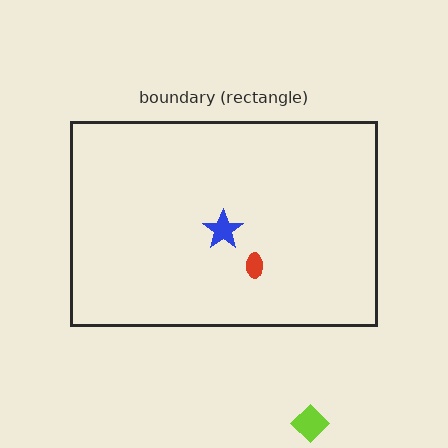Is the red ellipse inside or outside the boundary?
Inside.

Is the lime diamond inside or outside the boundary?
Outside.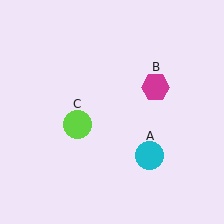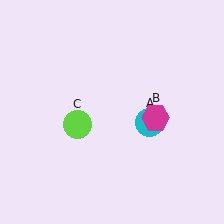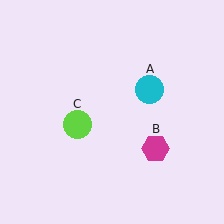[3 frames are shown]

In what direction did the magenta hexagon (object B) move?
The magenta hexagon (object B) moved down.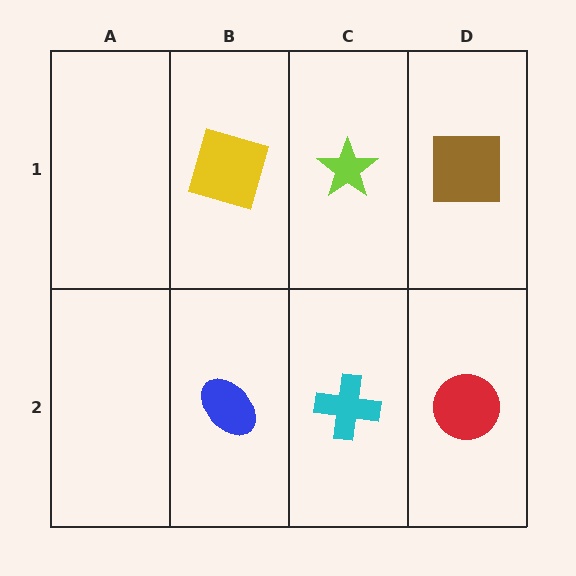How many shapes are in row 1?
3 shapes.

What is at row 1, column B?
A yellow square.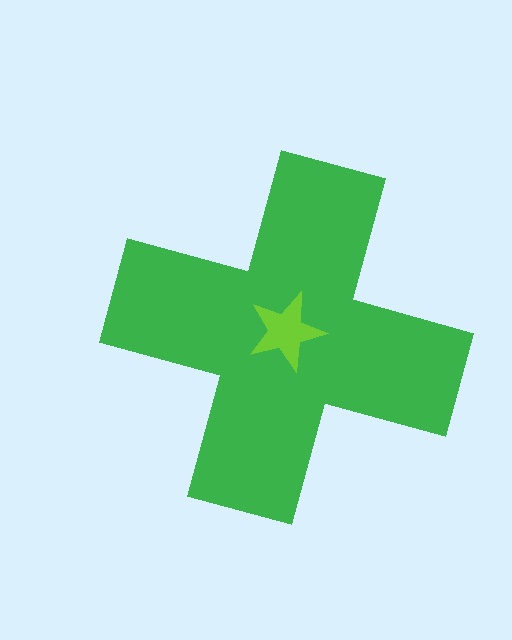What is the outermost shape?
The green cross.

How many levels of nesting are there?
2.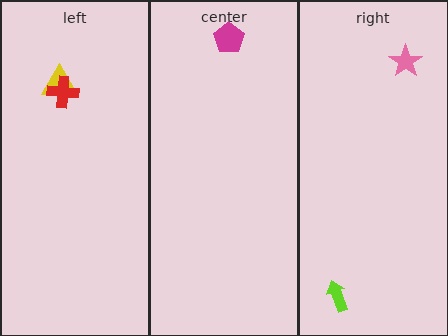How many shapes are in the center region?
1.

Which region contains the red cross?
The left region.